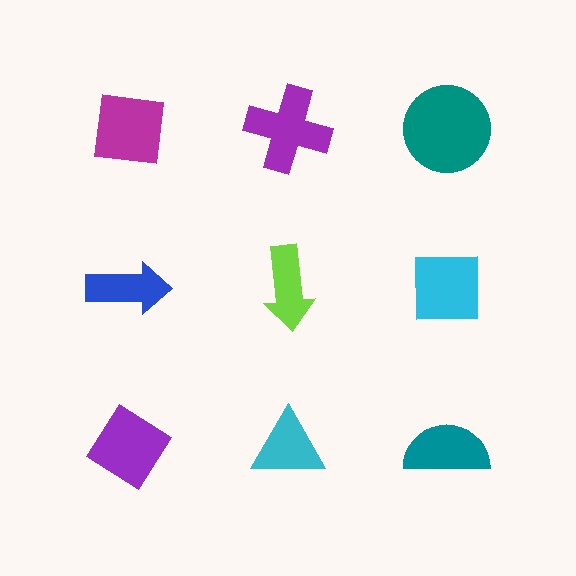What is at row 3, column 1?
A purple diamond.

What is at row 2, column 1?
A blue arrow.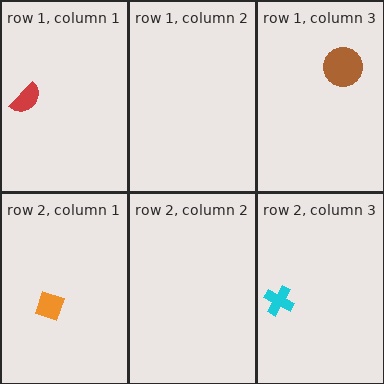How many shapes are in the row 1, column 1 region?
1.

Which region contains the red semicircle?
The row 1, column 1 region.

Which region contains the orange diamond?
The row 2, column 1 region.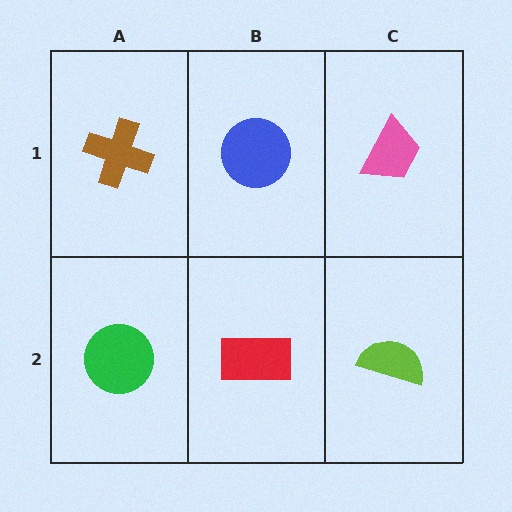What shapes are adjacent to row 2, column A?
A brown cross (row 1, column A), a red rectangle (row 2, column B).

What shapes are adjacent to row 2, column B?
A blue circle (row 1, column B), a green circle (row 2, column A), a lime semicircle (row 2, column C).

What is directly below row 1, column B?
A red rectangle.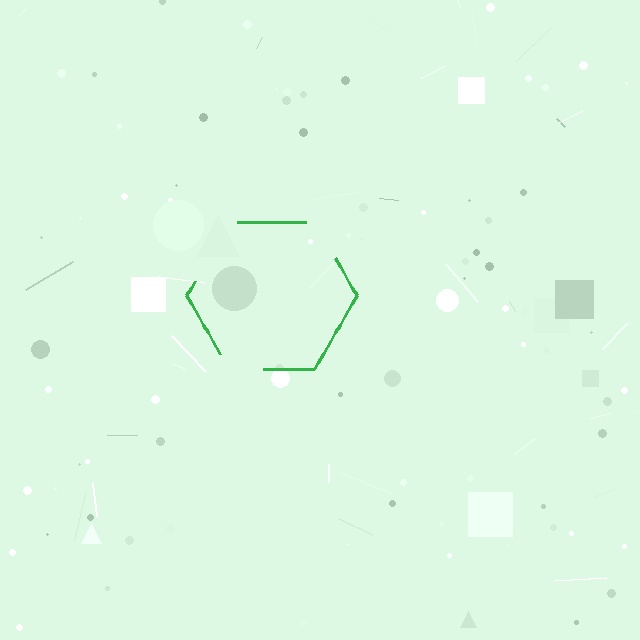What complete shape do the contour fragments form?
The contour fragments form a hexagon.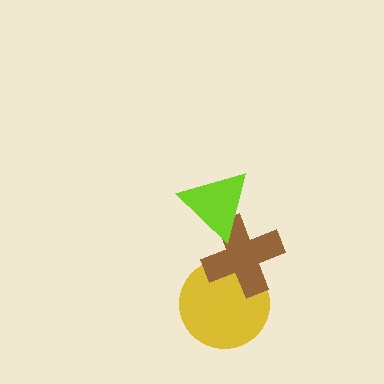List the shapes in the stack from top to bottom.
From top to bottom: the lime triangle, the brown cross, the yellow circle.